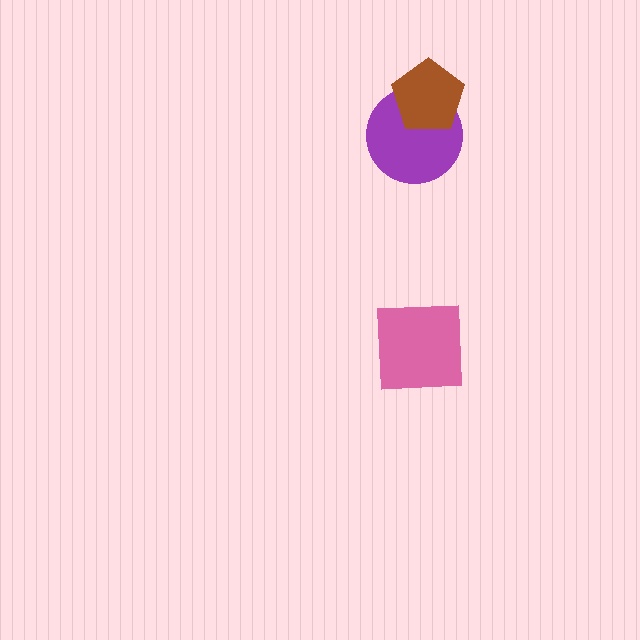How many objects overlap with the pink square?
0 objects overlap with the pink square.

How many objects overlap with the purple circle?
1 object overlaps with the purple circle.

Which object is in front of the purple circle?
The brown pentagon is in front of the purple circle.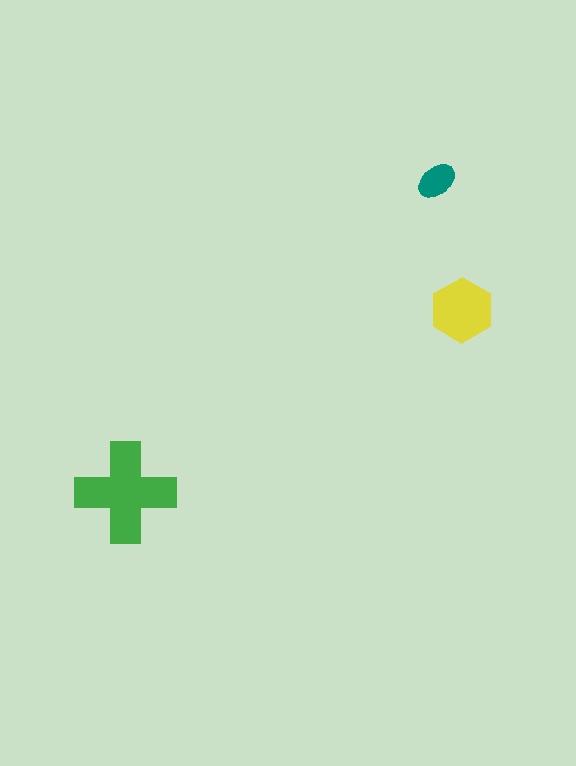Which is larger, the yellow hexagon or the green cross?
The green cross.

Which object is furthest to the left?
The green cross is leftmost.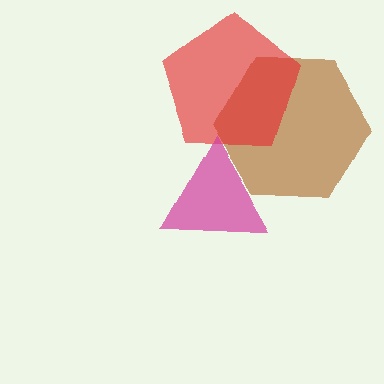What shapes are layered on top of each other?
The layered shapes are: a brown hexagon, a red pentagon, a magenta triangle.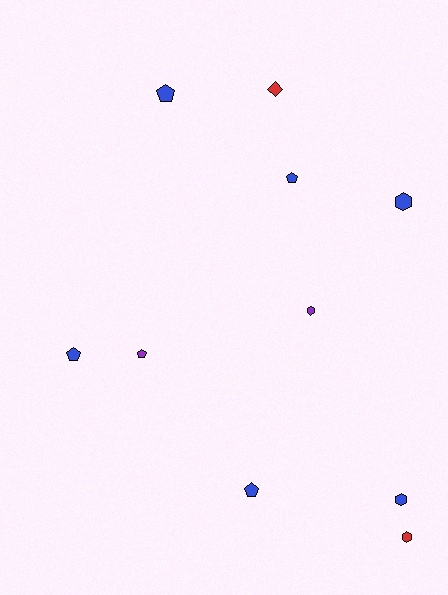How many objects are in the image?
There are 10 objects.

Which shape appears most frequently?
Pentagon, with 5 objects.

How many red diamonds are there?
There is 1 red diamond.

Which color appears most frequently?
Blue, with 6 objects.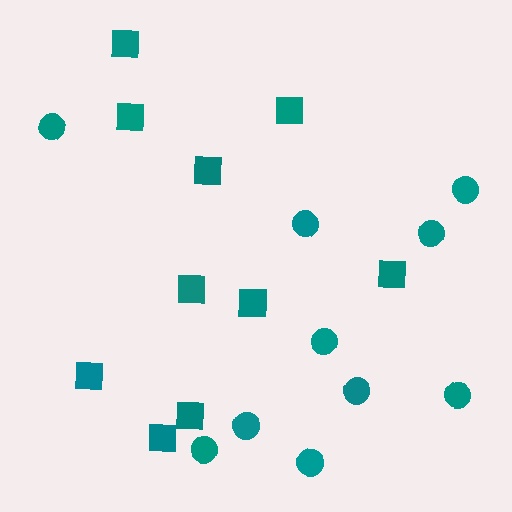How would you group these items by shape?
There are 2 groups: one group of circles (10) and one group of squares (10).